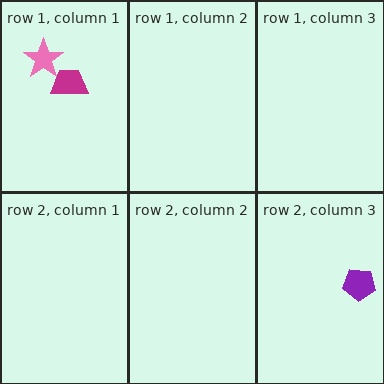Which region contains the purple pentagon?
The row 2, column 3 region.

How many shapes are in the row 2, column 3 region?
1.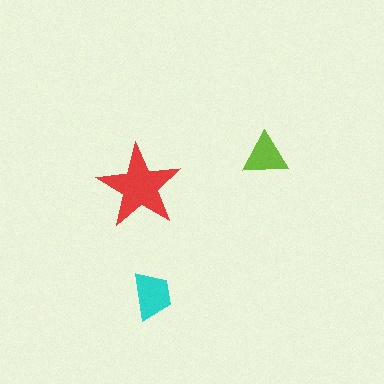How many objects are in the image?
There are 3 objects in the image.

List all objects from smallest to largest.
The lime triangle, the cyan trapezoid, the red star.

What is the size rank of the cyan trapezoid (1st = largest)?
2nd.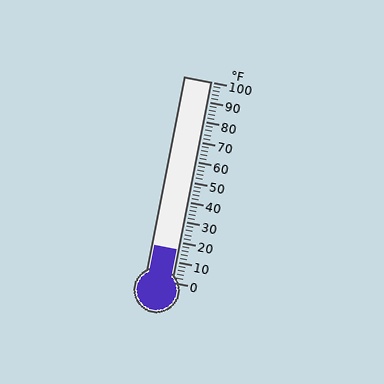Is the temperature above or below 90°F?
The temperature is below 90°F.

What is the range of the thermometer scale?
The thermometer scale ranges from 0°F to 100°F.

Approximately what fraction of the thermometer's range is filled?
The thermometer is filled to approximately 15% of its range.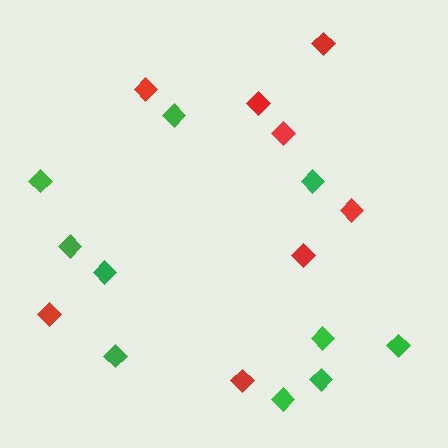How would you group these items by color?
There are 2 groups: one group of red diamonds (8) and one group of green diamonds (10).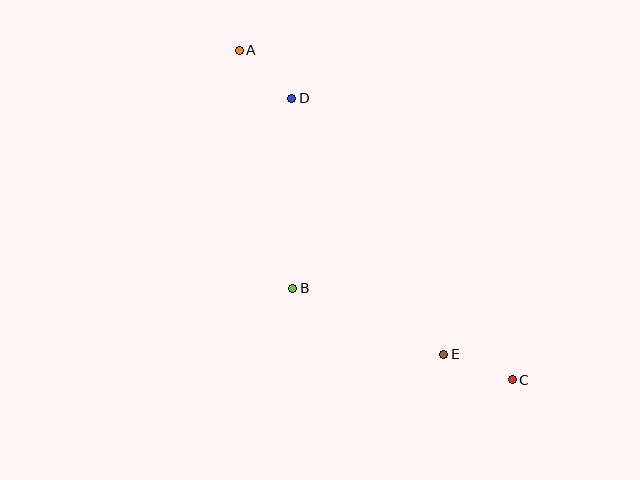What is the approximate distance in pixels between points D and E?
The distance between D and E is approximately 298 pixels.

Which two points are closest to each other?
Points A and D are closest to each other.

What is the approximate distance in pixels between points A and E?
The distance between A and E is approximately 367 pixels.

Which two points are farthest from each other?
Points A and C are farthest from each other.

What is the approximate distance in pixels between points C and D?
The distance between C and D is approximately 357 pixels.